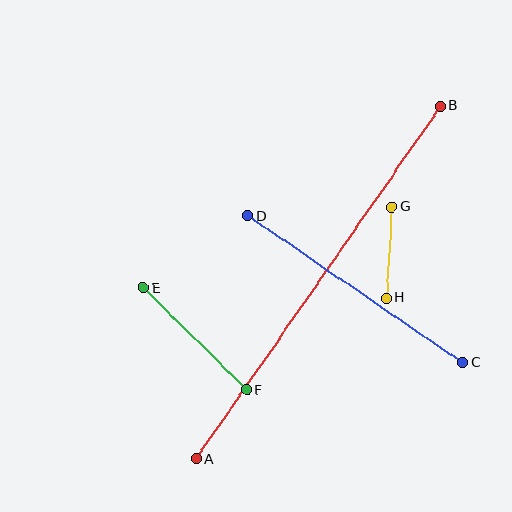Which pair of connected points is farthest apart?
Points A and B are farthest apart.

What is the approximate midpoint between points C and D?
The midpoint is at approximately (355, 289) pixels.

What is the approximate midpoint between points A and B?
The midpoint is at approximately (318, 282) pixels.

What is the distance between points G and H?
The distance is approximately 91 pixels.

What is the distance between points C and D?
The distance is approximately 260 pixels.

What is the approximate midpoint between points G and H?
The midpoint is at approximately (389, 252) pixels.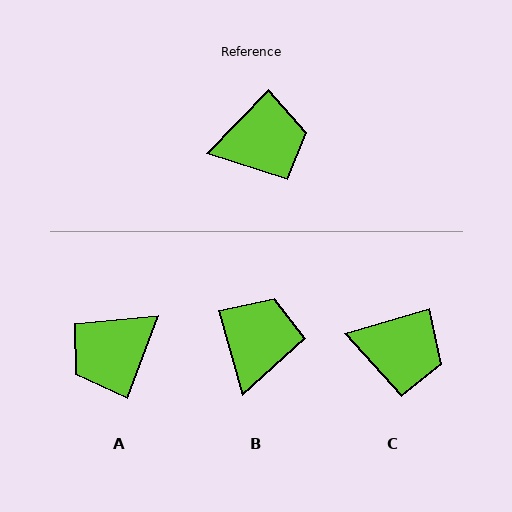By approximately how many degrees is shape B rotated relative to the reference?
Approximately 60 degrees counter-clockwise.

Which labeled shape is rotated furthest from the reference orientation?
A, about 157 degrees away.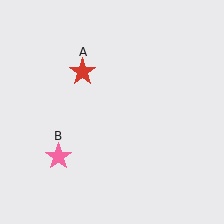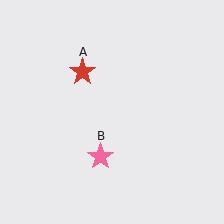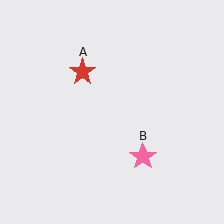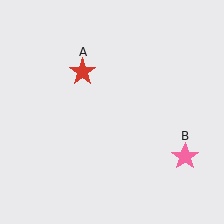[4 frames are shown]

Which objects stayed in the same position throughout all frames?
Red star (object A) remained stationary.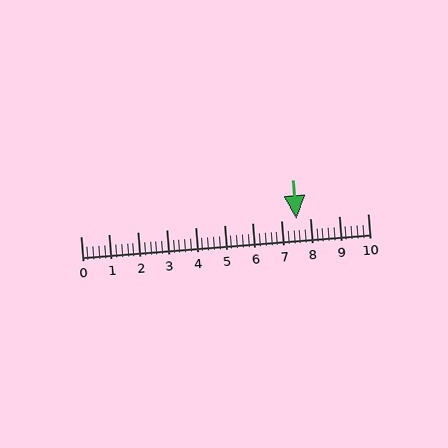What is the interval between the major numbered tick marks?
The major tick marks are spaced 1 units apart.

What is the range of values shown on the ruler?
The ruler shows values from 0 to 10.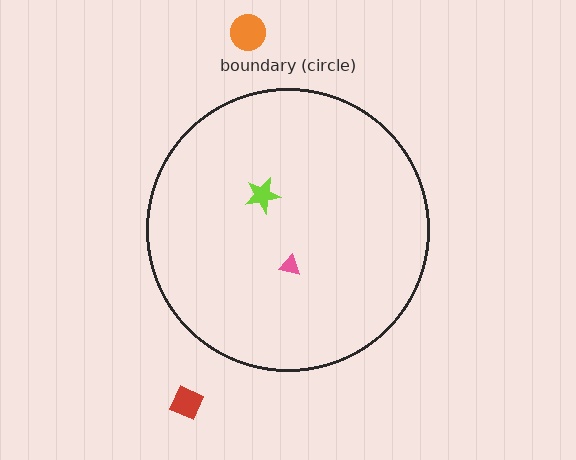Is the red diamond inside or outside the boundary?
Outside.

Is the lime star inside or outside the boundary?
Inside.